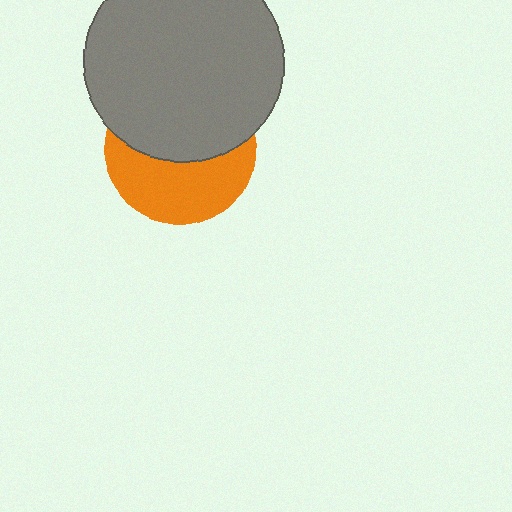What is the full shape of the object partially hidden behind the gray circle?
The partially hidden object is an orange circle.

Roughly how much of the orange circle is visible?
About half of it is visible (roughly 47%).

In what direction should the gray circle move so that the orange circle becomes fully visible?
The gray circle should move up. That is the shortest direction to clear the overlap and leave the orange circle fully visible.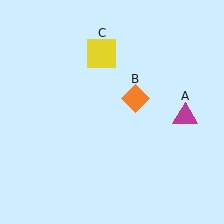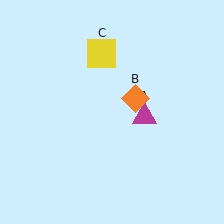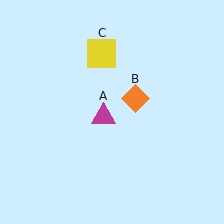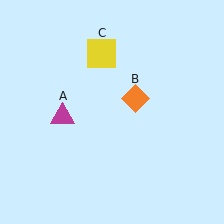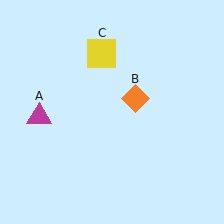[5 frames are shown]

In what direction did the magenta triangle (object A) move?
The magenta triangle (object A) moved left.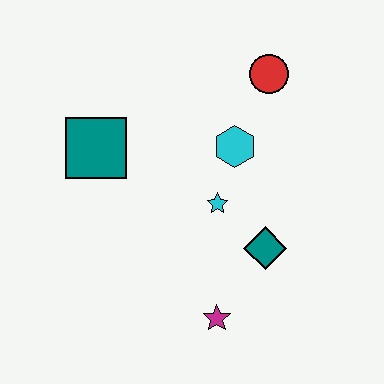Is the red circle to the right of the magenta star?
Yes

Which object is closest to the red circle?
The cyan hexagon is closest to the red circle.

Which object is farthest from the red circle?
The magenta star is farthest from the red circle.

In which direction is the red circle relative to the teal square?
The red circle is to the right of the teal square.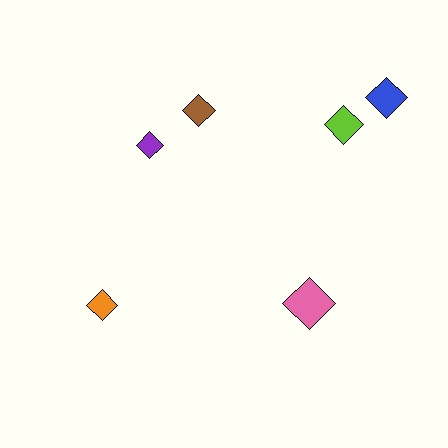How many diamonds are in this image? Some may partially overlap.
There are 6 diamonds.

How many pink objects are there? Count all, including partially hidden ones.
There is 1 pink object.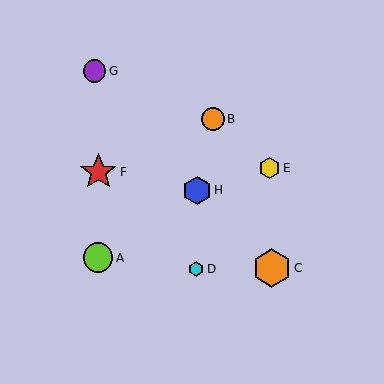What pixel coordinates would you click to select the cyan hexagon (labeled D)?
Click at (196, 269) to select the cyan hexagon D.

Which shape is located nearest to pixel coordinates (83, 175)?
The red star (labeled F) at (98, 172) is nearest to that location.